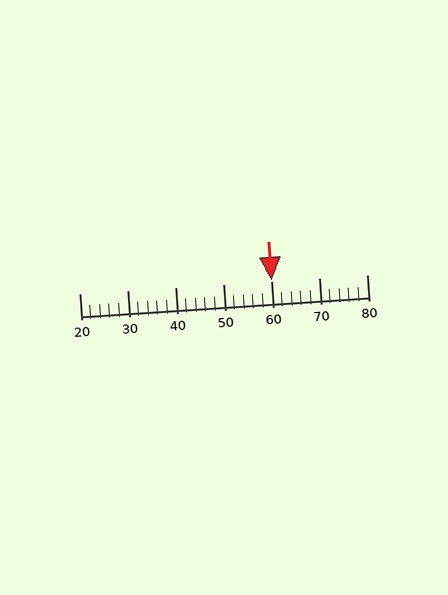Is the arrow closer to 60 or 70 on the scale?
The arrow is closer to 60.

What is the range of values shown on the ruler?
The ruler shows values from 20 to 80.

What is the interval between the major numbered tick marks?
The major tick marks are spaced 10 units apart.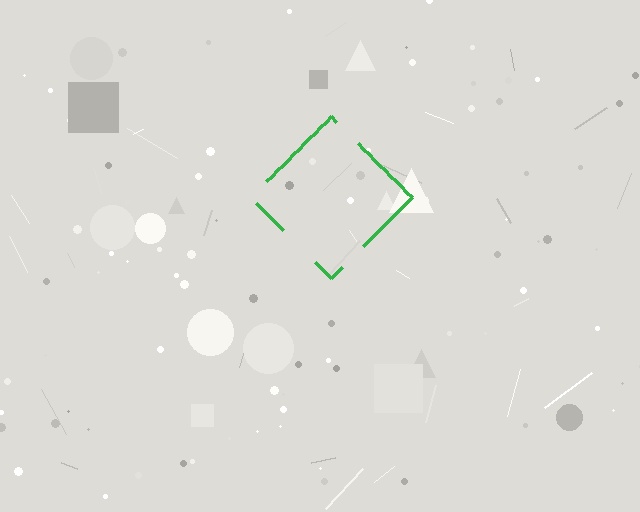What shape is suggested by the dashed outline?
The dashed outline suggests a diamond.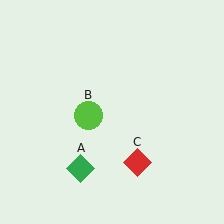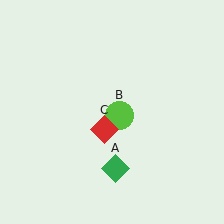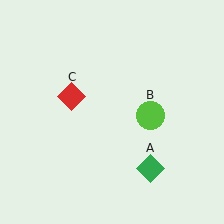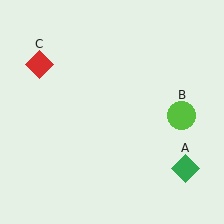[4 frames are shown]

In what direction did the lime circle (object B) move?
The lime circle (object B) moved right.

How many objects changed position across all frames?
3 objects changed position: green diamond (object A), lime circle (object B), red diamond (object C).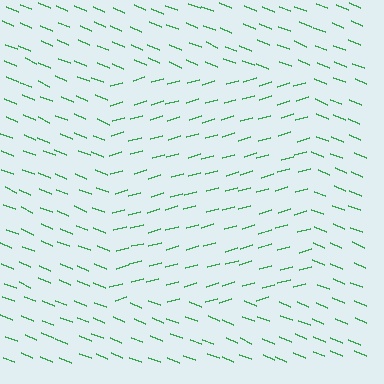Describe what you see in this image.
The image is filled with small green line segments. A rectangle region in the image has lines oriented differently from the surrounding lines, creating a visible texture boundary.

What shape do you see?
I see a rectangle.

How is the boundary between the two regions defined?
The boundary is defined purely by a change in line orientation (approximately 38 degrees difference). All lines are the same color and thickness.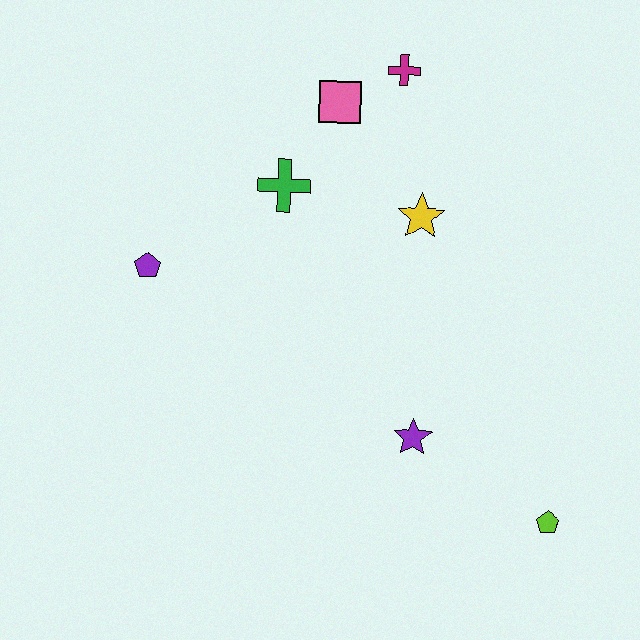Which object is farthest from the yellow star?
The lime pentagon is farthest from the yellow star.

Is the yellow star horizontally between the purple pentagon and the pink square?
No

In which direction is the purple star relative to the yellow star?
The purple star is below the yellow star.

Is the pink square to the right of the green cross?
Yes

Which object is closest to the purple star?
The lime pentagon is closest to the purple star.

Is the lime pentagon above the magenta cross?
No